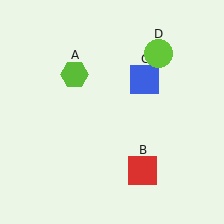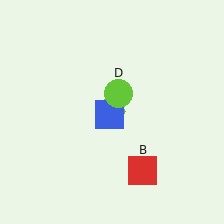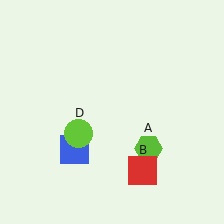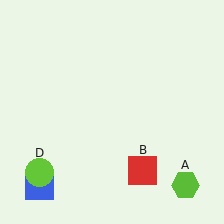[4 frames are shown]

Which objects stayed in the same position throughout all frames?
Red square (object B) remained stationary.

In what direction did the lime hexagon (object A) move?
The lime hexagon (object A) moved down and to the right.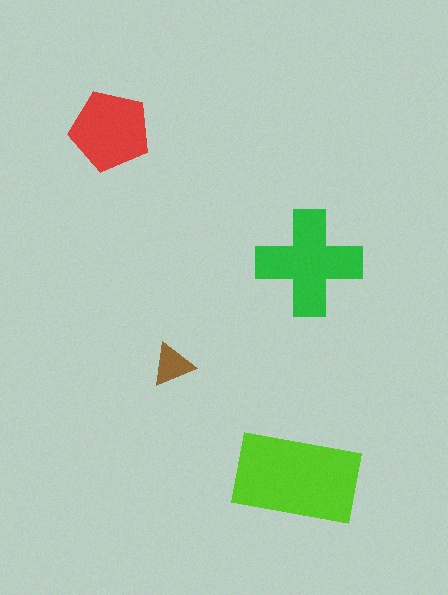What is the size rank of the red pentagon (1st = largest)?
3rd.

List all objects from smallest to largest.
The brown triangle, the red pentagon, the green cross, the lime rectangle.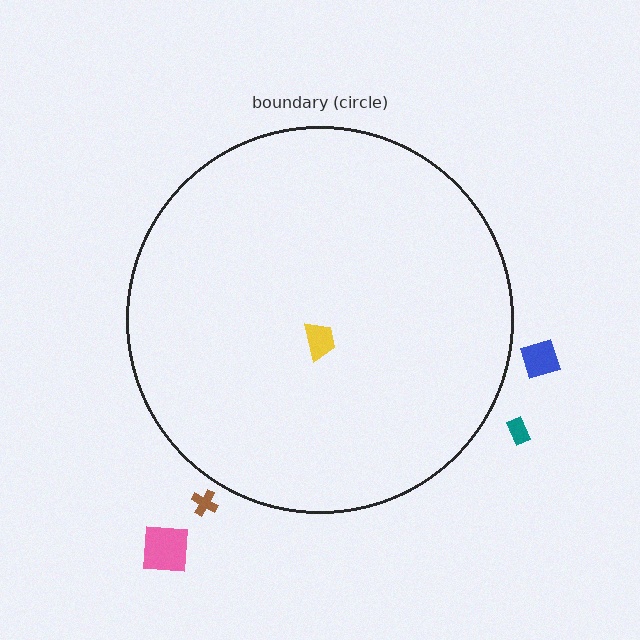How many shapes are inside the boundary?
1 inside, 4 outside.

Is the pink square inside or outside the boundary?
Outside.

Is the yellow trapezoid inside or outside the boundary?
Inside.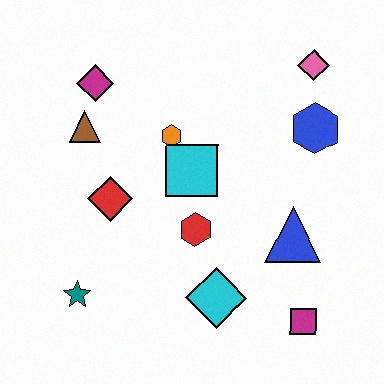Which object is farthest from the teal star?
The pink diamond is farthest from the teal star.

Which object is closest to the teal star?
The red diamond is closest to the teal star.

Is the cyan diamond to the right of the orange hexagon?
Yes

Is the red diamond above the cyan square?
No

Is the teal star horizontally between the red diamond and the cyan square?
No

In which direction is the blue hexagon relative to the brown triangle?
The blue hexagon is to the right of the brown triangle.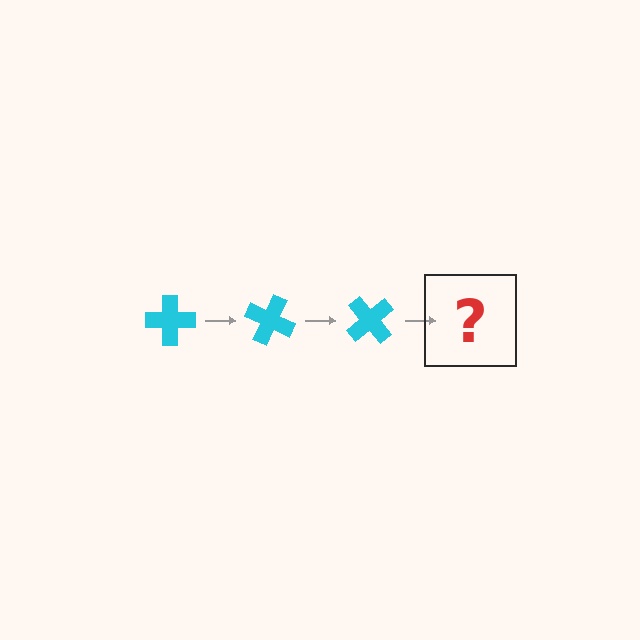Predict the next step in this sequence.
The next step is a cyan cross rotated 75 degrees.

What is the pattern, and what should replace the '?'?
The pattern is that the cross rotates 25 degrees each step. The '?' should be a cyan cross rotated 75 degrees.